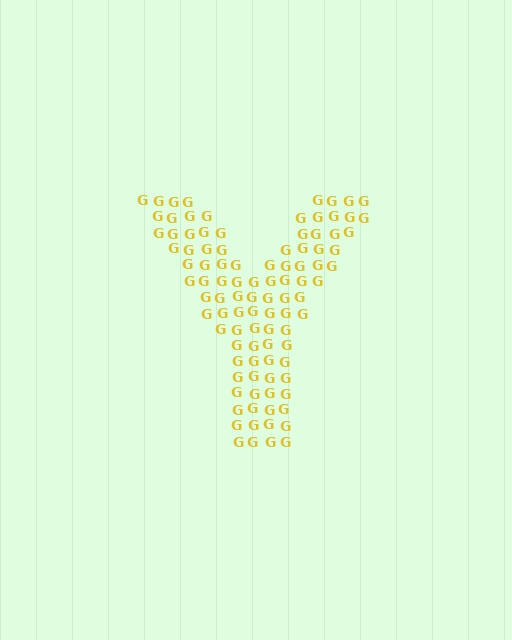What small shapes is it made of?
It is made of small letter G's.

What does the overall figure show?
The overall figure shows the letter Y.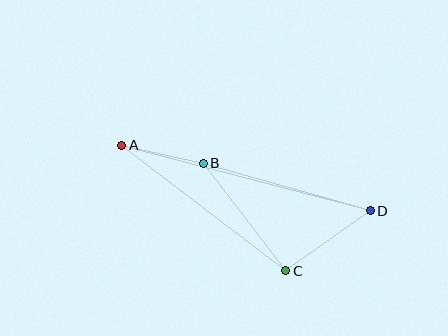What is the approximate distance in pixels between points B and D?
The distance between B and D is approximately 173 pixels.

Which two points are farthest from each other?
Points A and D are farthest from each other.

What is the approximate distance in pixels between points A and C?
The distance between A and C is approximately 206 pixels.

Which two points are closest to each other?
Points A and B are closest to each other.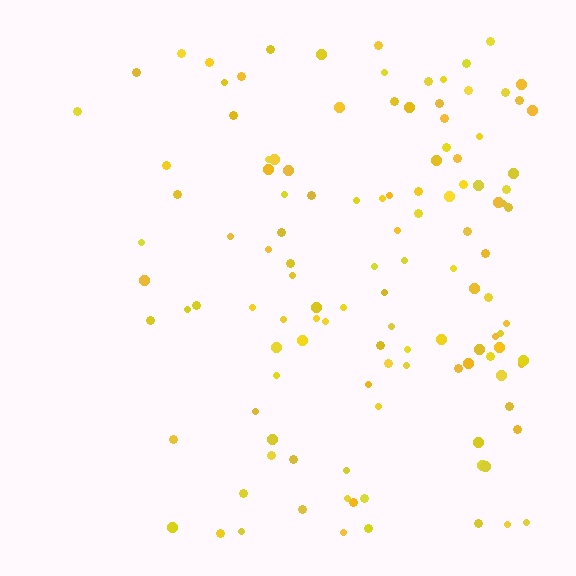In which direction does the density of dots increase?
From left to right, with the right side densest.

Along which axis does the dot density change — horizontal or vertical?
Horizontal.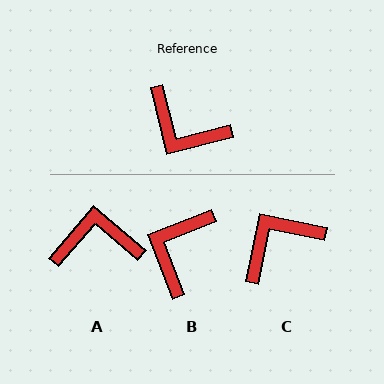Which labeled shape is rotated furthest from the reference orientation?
A, about 145 degrees away.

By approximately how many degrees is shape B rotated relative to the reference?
Approximately 83 degrees clockwise.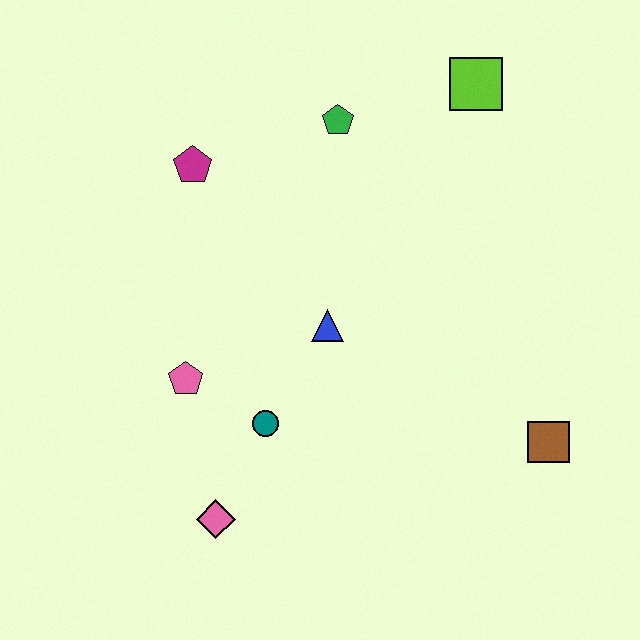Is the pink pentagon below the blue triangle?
Yes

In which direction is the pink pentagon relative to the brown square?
The pink pentagon is to the left of the brown square.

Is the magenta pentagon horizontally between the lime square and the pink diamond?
No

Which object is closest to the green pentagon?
The lime square is closest to the green pentagon.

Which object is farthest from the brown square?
The magenta pentagon is farthest from the brown square.